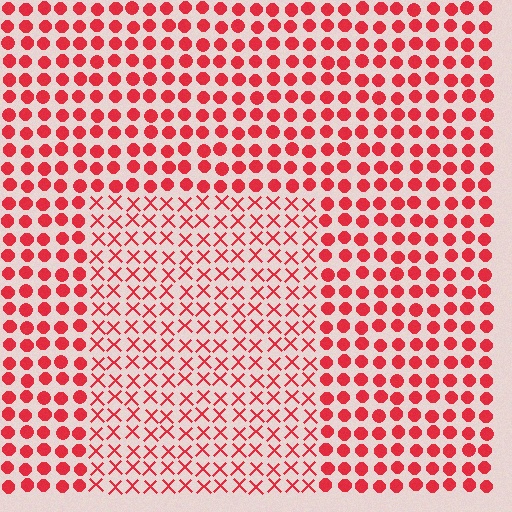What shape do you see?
I see a rectangle.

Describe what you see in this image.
The image is filled with small red elements arranged in a uniform grid. A rectangle-shaped region contains X marks, while the surrounding area contains circles. The boundary is defined purely by the change in element shape.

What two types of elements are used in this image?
The image uses X marks inside the rectangle region and circles outside it.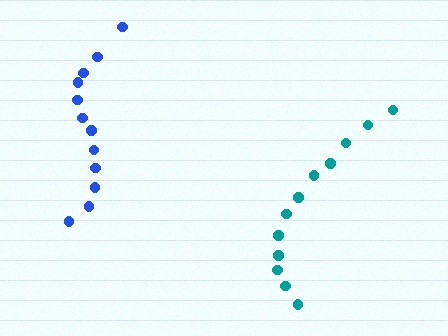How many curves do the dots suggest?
There are 2 distinct paths.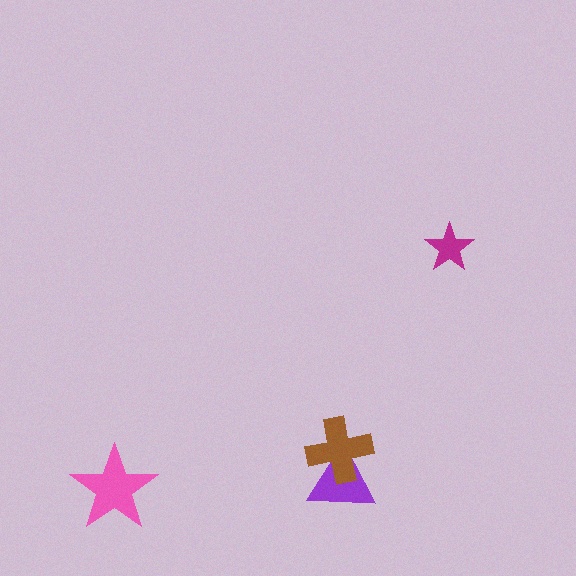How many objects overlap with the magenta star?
0 objects overlap with the magenta star.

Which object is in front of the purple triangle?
The brown cross is in front of the purple triangle.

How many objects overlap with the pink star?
0 objects overlap with the pink star.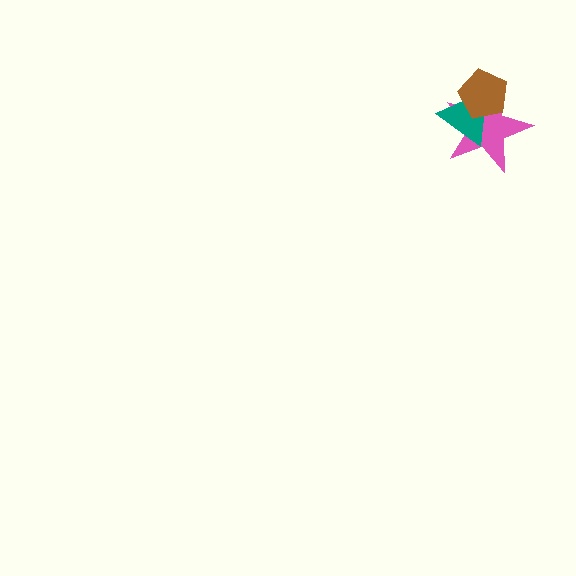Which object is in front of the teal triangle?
The brown pentagon is in front of the teal triangle.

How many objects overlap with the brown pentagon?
2 objects overlap with the brown pentagon.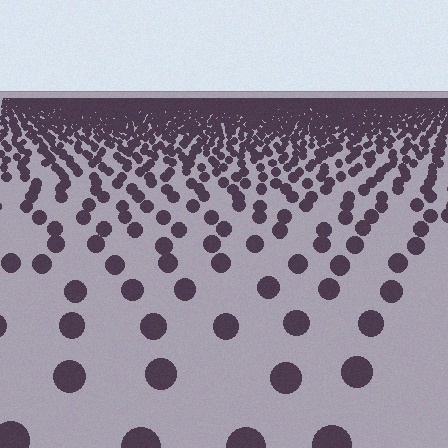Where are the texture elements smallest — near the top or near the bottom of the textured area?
Near the top.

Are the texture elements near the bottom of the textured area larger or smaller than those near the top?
Larger. Near the bottom, elements are closer to the viewer and appear at a bigger on-screen size.